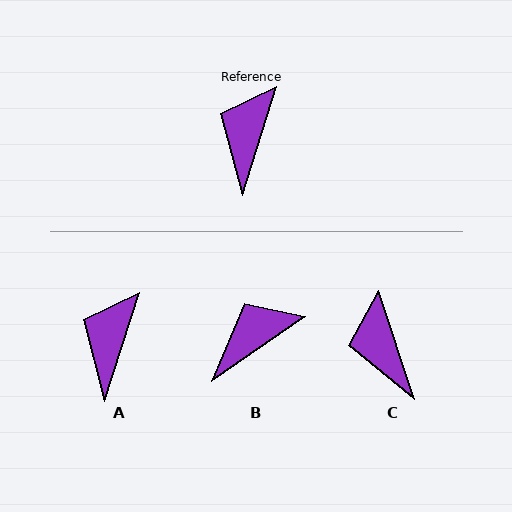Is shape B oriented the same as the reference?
No, it is off by about 38 degrees.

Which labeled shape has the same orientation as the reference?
A.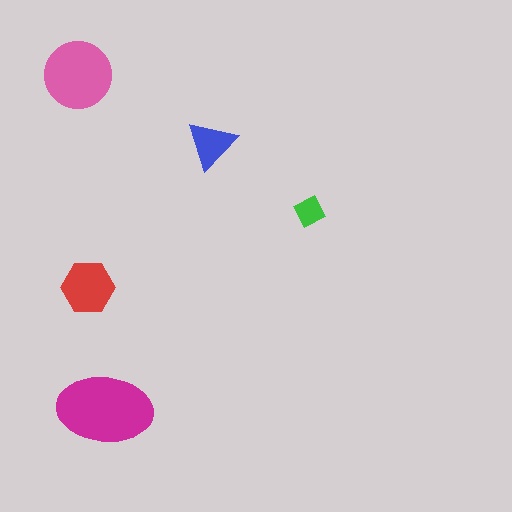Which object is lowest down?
The magenta ellipse is bottommost.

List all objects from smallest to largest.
The green diamond, the blue triangle, the red hexagon, the pink circle, the magenta ellipse.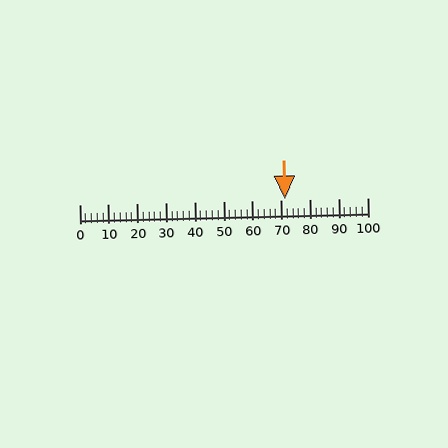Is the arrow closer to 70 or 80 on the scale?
The arrow is closer to 70.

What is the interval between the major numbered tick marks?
The major tick marks are spaced 10 units apart.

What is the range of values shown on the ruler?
The ruler shows values from 0 to 100.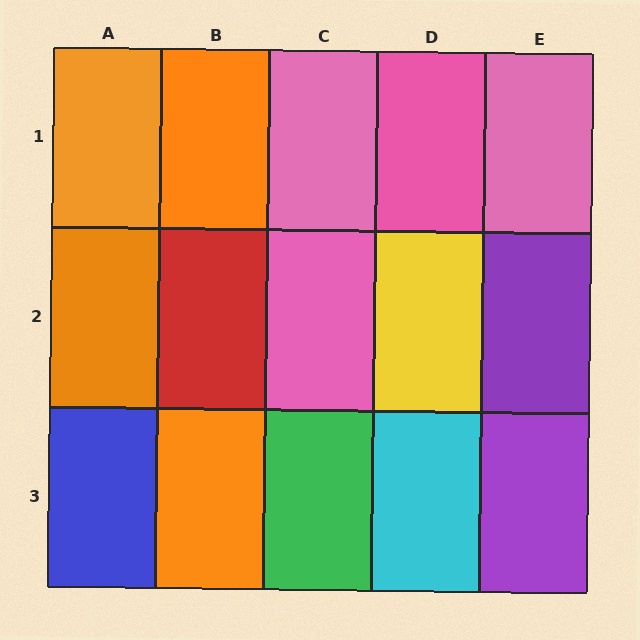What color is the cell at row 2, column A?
Orange.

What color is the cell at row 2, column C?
Pink.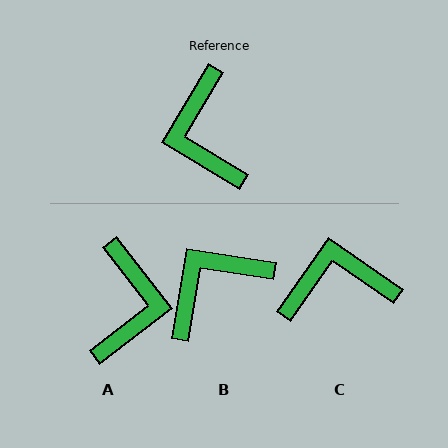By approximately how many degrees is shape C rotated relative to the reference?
Approximately 94 degrees clockwise.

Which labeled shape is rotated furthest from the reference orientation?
A, about 159 degrees away.